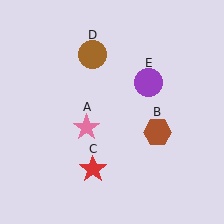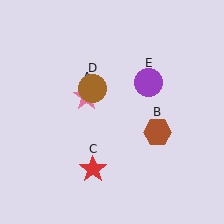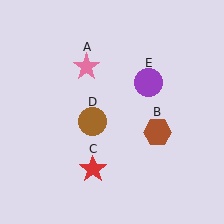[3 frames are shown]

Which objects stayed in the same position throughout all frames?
Brown hexagon (object B) and red star (object C) and purple circle (object E) remained stationary.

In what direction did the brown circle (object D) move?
The brown circle (object D) moved down.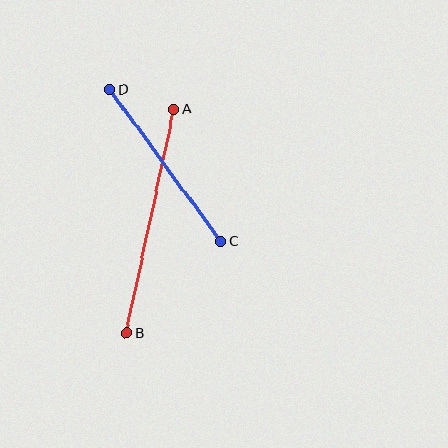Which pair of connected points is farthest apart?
Points A and B are farthest apart.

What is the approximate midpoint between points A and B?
The midpoint is at approximately (150, 221) pixels.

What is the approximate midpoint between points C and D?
The midpoint is at approximately (165, 165) pixels.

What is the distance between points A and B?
The distance is approximately 229 pixels.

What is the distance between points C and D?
The distance is approximately 188 pixels.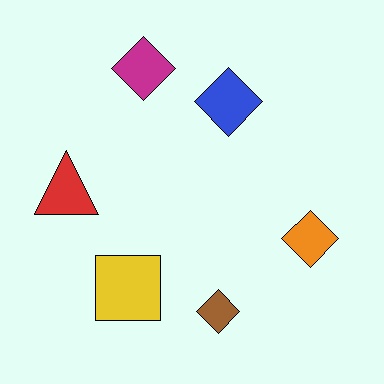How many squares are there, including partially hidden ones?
There is 1 square.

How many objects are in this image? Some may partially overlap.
There are 6 objects.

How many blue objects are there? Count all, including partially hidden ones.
There is 1 blue object.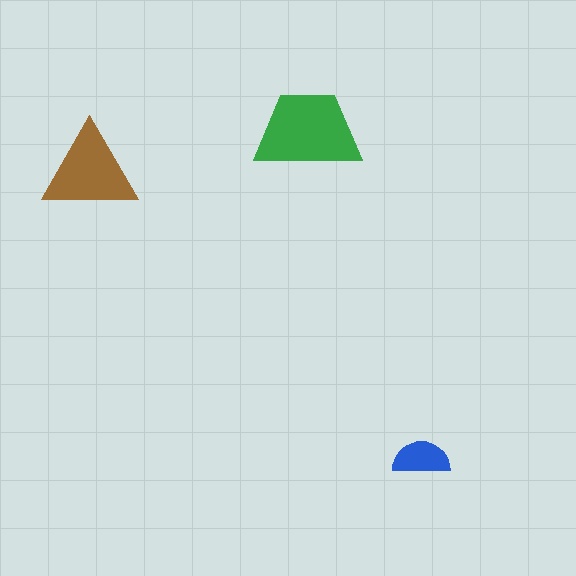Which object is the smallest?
The blue semicircle.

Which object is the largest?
The green trapezoid.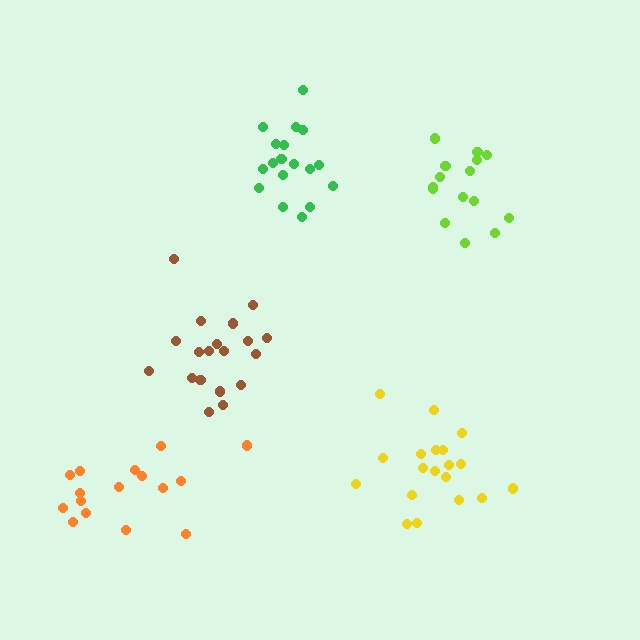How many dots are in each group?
Group 1: 18 dots, Group 2: 15 dots, Group 3: 19 dots, Group 4: 19 dots, Group 5: 16 dots (87 total).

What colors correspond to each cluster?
The clusters are colored: green, lime, brown, yellow, orange.